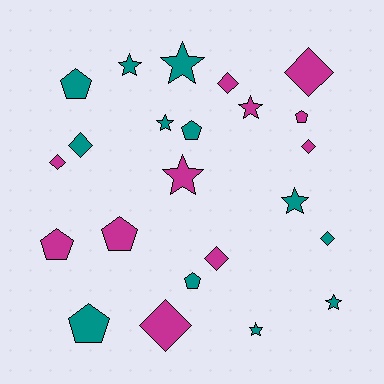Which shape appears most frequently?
Diamond, with 8 objects.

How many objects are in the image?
There are 23 objects.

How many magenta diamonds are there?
There are 6 magenta diamonds.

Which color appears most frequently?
Teal, with 12 objects.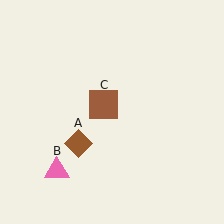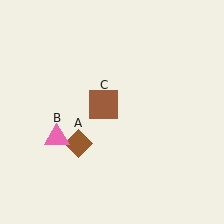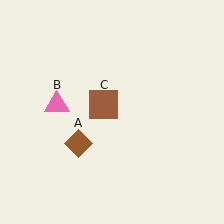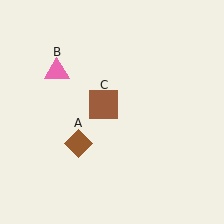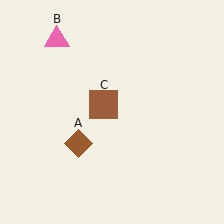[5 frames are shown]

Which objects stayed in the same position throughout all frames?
Brown diamond (object A) and brown square (object C) remained stationary.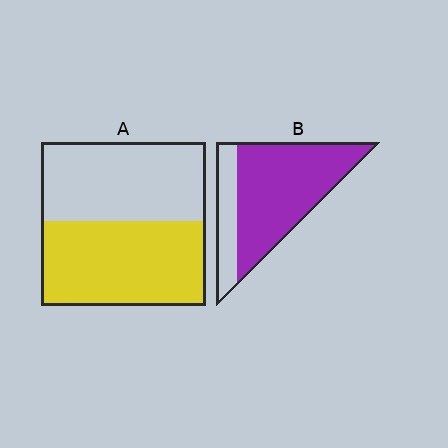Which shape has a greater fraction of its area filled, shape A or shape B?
Shape B.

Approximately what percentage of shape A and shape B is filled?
A is approximately 50% and B is approximately 75%.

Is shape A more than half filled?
Roughly half.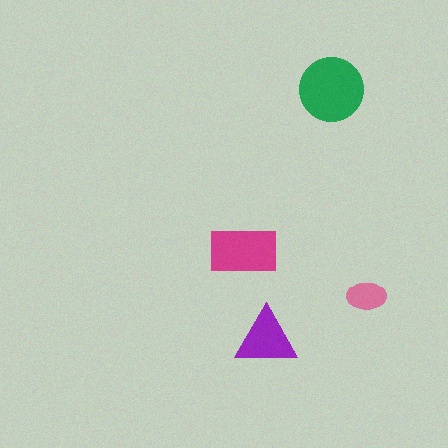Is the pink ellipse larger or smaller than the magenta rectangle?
Smaller.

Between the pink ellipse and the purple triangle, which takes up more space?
The purple triangle.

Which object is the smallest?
The pink ellipse.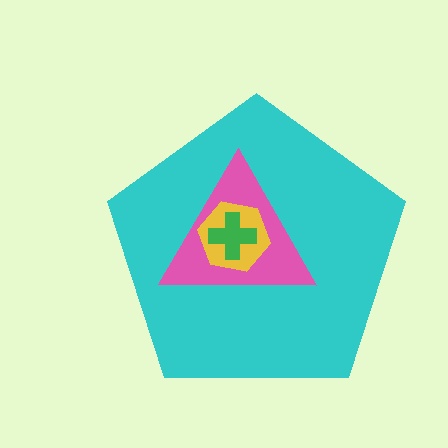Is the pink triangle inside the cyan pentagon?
Yes.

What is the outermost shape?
The cyan pentagon.